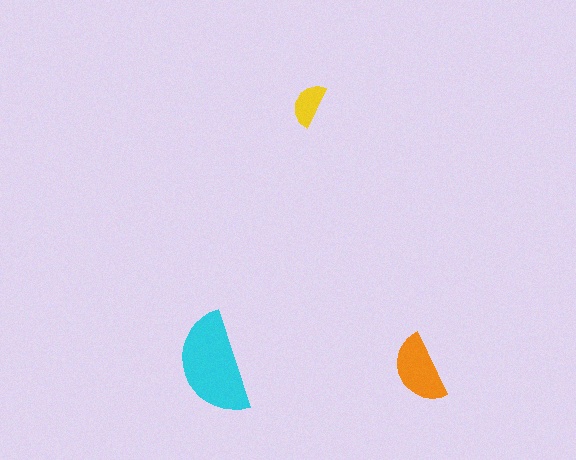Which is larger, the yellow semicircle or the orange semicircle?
The orange one.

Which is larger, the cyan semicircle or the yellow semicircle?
The cyan one.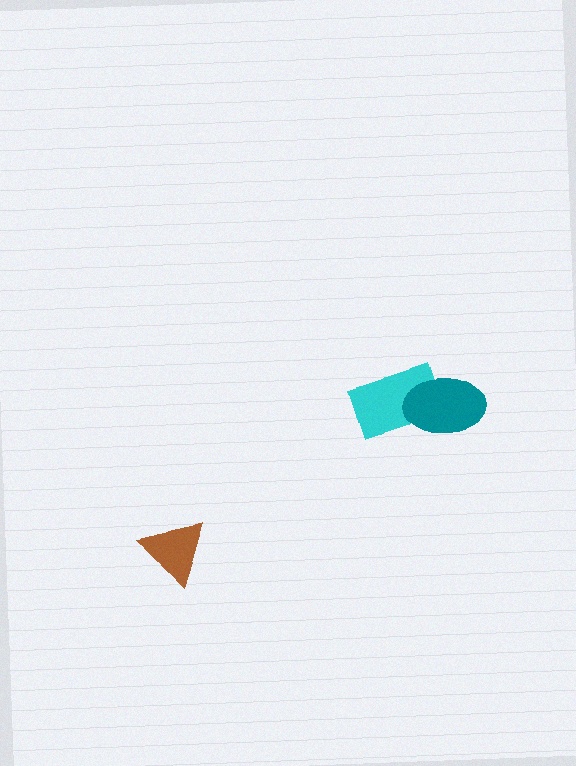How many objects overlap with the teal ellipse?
1 object overlaps with the teal ellipse.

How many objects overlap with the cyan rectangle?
1 object overlaps with the cyan rectangle.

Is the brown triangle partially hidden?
No, no other shape covers it.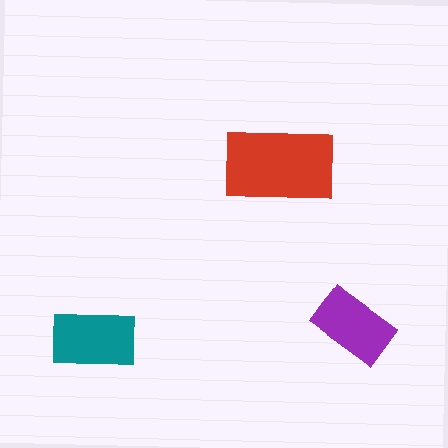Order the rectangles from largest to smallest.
the red one, the teal one, the purple one.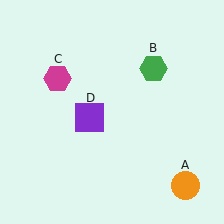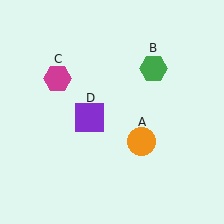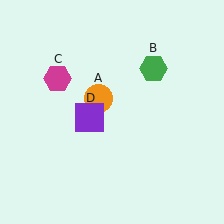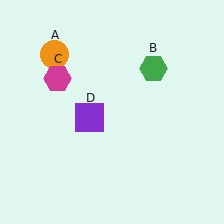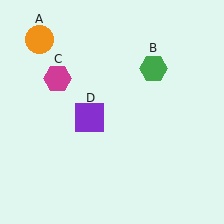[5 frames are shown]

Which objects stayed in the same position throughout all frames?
Green hexagon (object B) and magenta hexagon (object C) and purple square (object D) remained stationary.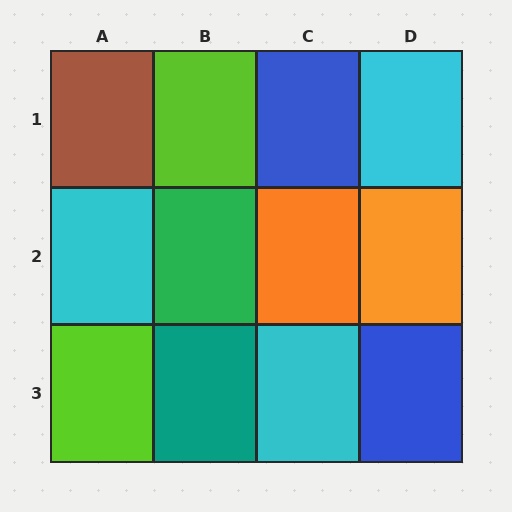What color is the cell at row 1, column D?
Cyan.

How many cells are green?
1 cell is green.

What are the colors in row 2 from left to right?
Cyan, green, orange, orange.